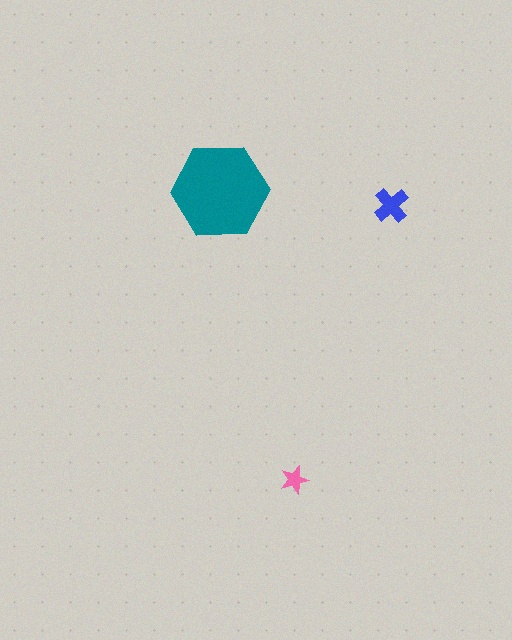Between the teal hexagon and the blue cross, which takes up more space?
The teal hexagon.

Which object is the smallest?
The pink star.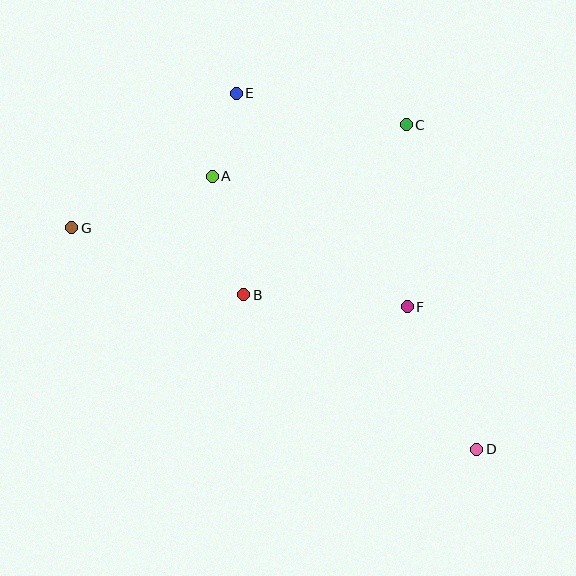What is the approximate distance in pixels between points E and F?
The distance between E and F is approximately 274 pixels.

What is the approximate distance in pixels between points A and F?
The distance between A and F is approximately 235 pixels.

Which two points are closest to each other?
Points A and E are closest to each other.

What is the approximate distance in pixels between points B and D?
The distance between B and D is approximately 280 pixels.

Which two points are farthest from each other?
Points D and G are farthest from each other.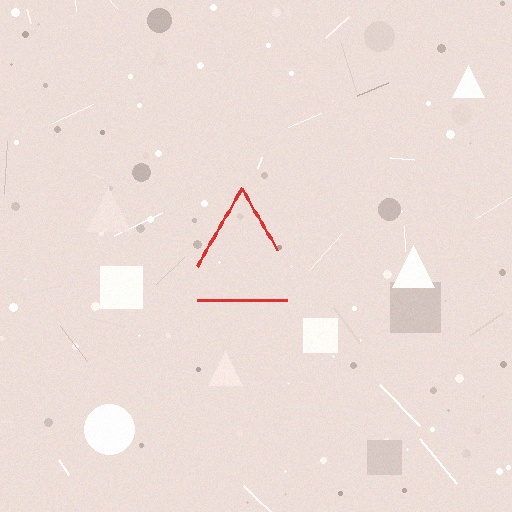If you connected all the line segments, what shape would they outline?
They would outline a triangle.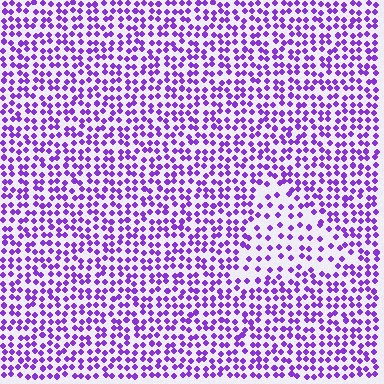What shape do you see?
I see a triangle.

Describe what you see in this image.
The image contains small purple elements arranged at two different densities. A triangle-shaped region is visible where the elements are less densely packed than the surrounding area.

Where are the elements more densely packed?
The elements are more densely packed outside the triangle boundary.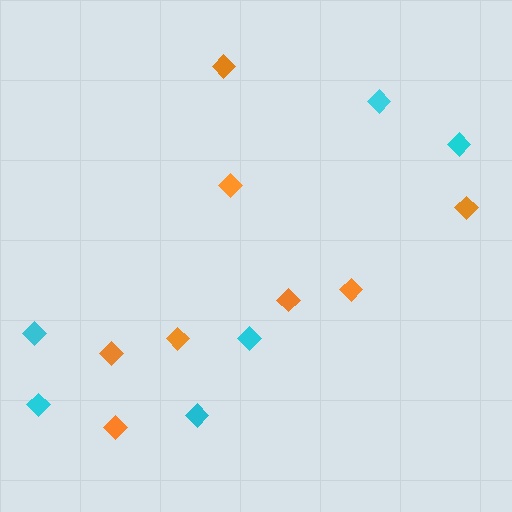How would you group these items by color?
There are 2 groups: one group of orange diamonds (8) and one group of cyan diamonds (6).